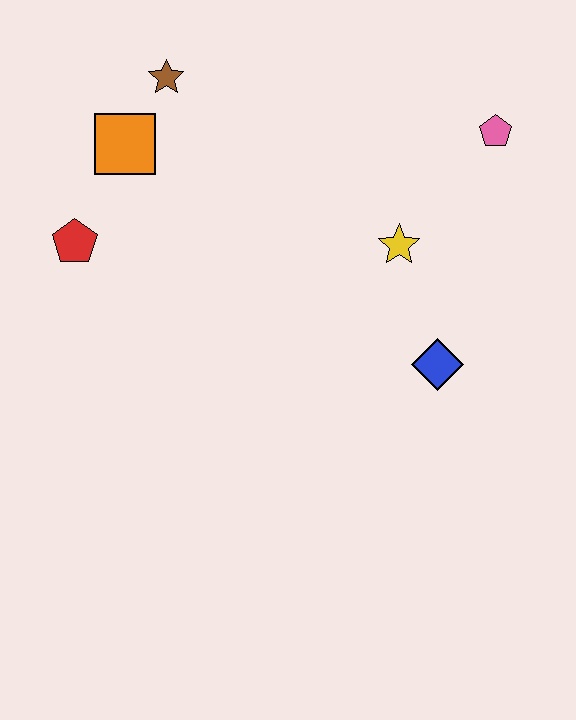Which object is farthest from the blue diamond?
The brown star is farthest from the blue diamond.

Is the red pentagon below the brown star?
Yes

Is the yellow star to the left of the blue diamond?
Yes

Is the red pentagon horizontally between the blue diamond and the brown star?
No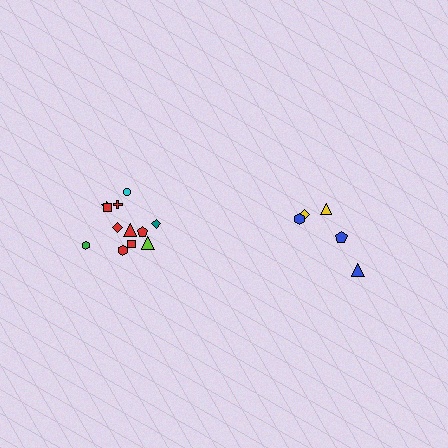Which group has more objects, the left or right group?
The left group.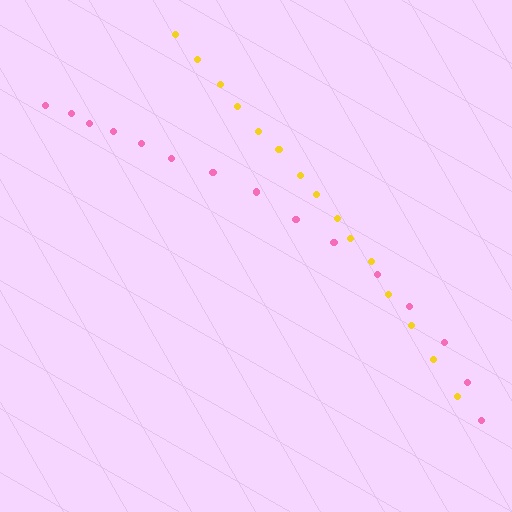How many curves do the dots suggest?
There are 2 distinct paths.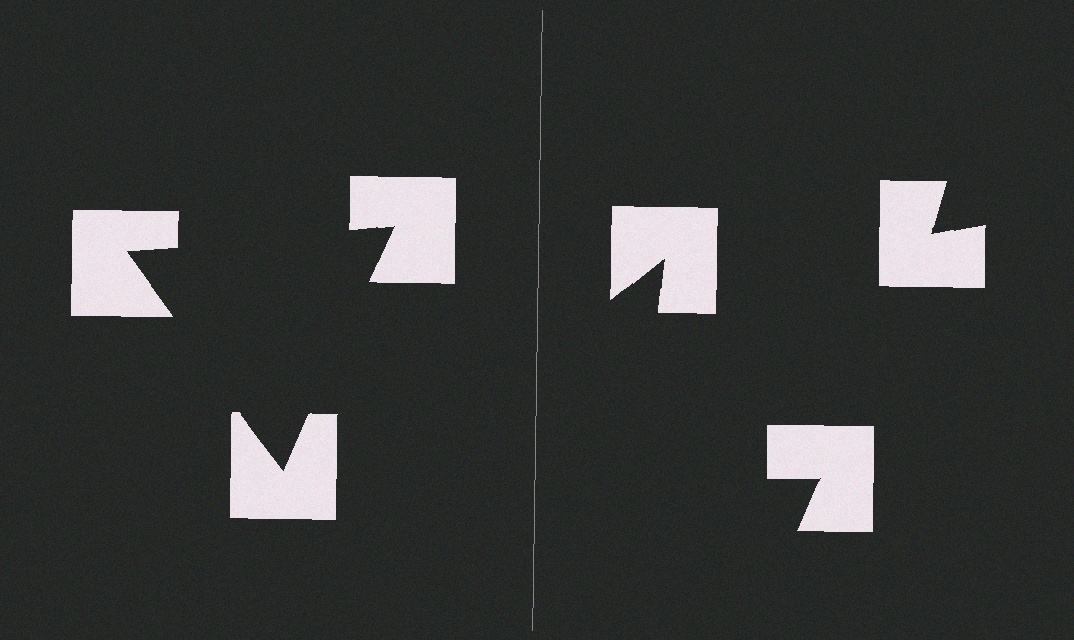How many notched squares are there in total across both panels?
6 — 3 on each side.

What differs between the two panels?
The notched squares are positioned identically on both sides; only the wedge orientations differ. On the left they align to a triangle; on the right they are misaligned.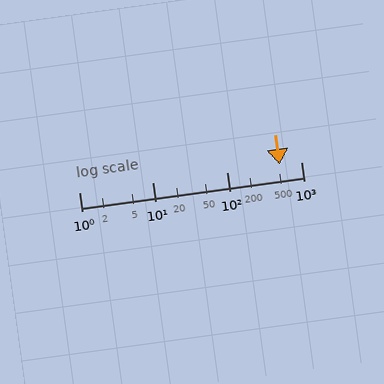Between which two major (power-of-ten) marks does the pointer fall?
The pointer is between 100 and 1000.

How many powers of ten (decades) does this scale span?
The scale spans 3 decades, from 1 to 1000.